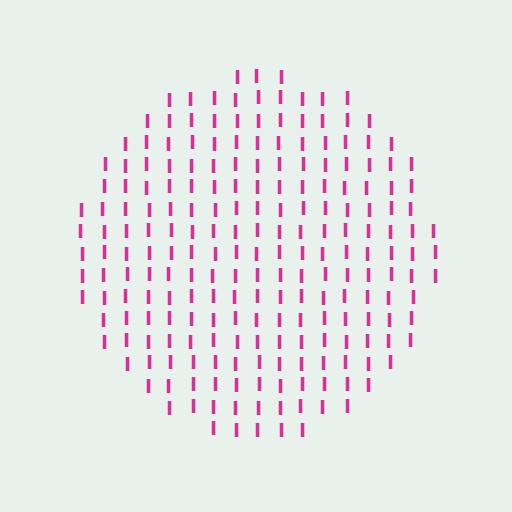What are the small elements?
The small elements are letter I's.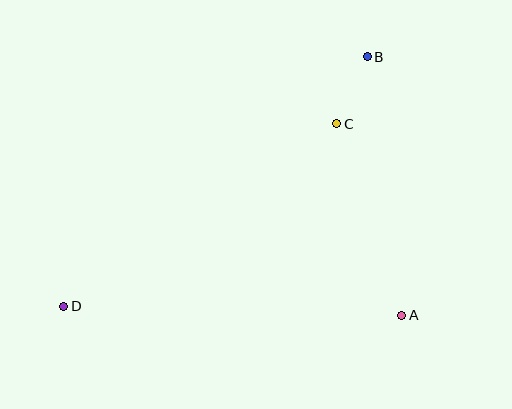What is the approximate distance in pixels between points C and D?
The distance between C and D is approximately 328 pixels.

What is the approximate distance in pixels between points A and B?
The distance between A and B is approximately 261 pixels.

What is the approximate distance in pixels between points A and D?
The distance between A and D is approximately 338 pixels.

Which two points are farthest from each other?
Points B and D are farthest from each other.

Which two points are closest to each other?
Points B and C are closest to each other.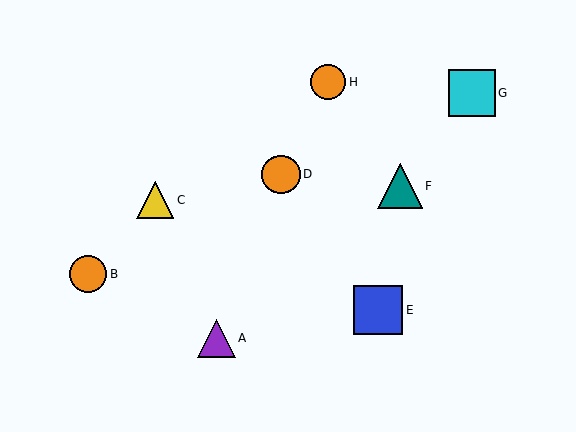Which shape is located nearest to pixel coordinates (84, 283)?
The orange circle (labeled B) at (88, 274) is nearest to that location.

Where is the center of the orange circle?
The center of the orange circle is at (281, 174).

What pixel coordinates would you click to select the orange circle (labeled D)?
Click at (281, 174) to select the orange circle D.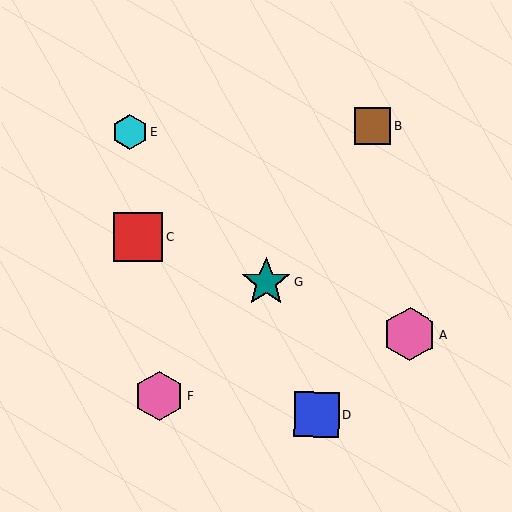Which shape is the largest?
The pink hexagon (labeled A) is the largest.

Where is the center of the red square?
The center of the red square is at (138, 237).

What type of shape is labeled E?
Shape E is a cyan hexagon.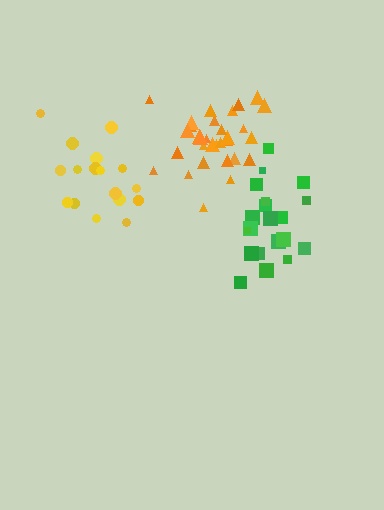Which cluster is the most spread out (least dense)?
Yellow.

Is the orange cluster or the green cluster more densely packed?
Orange.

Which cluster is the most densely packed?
Orange.